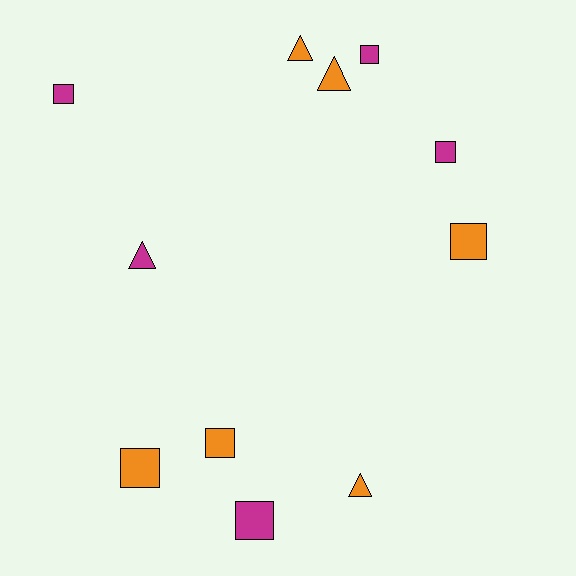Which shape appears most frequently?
Square, with 7 objects.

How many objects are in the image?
There are 11 objects.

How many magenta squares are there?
There are 4 magenta squares.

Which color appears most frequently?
Orange, with 6 objects.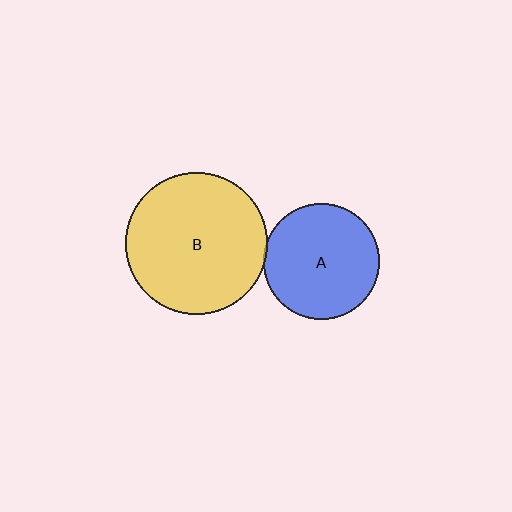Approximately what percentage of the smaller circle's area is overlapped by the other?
Approximately 5%.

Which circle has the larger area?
Circle B (yellow).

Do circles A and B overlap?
Yes.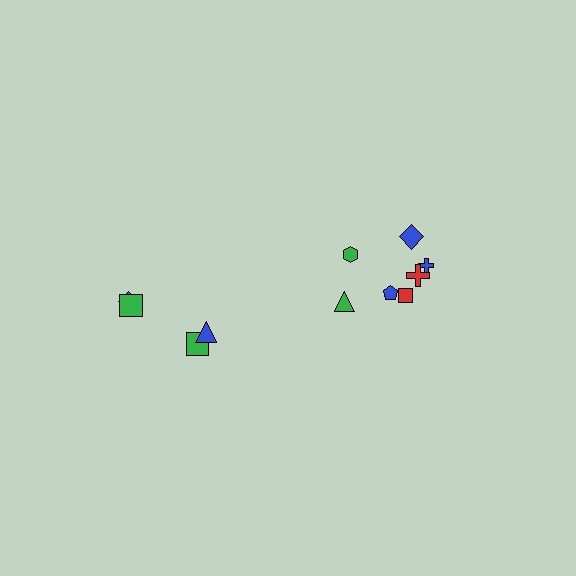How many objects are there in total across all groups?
There are 11 objects.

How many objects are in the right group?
There are 7 objects.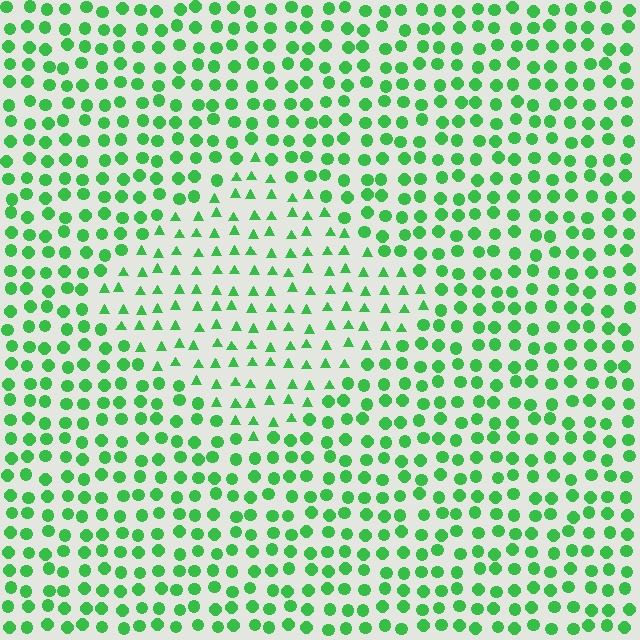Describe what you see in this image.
The image is filled with small green elements arranged in a uniform grid. A diamond-shaped region contains triangles, while the surrounding area contains circles. The boundary is defined purely by the change in element shape.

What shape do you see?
I see a diamond.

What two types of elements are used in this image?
The image uses triangles inside the diamond region and circles outside it.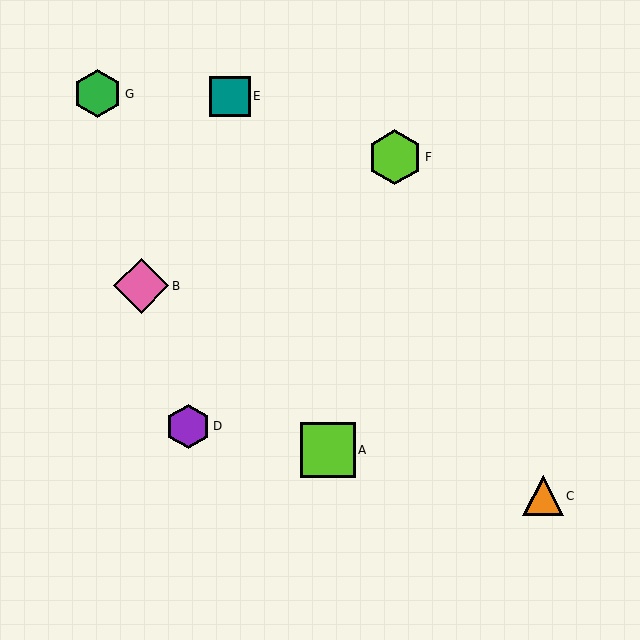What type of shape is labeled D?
Shape D is a purple hexagon.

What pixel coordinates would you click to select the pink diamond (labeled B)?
Click at (141, 286) to select the pink diamond B.